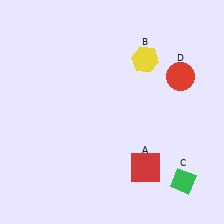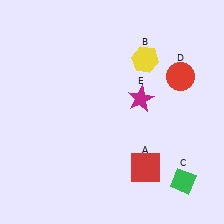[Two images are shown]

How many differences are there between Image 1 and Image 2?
There is 1 difference between the two images.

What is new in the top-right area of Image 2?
A magenta star (E) was added in the top-right area of Image 2.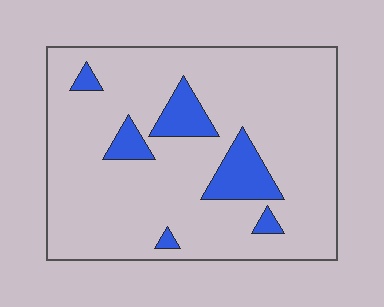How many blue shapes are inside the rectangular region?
6.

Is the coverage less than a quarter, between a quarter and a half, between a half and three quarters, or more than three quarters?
Less than a quarter.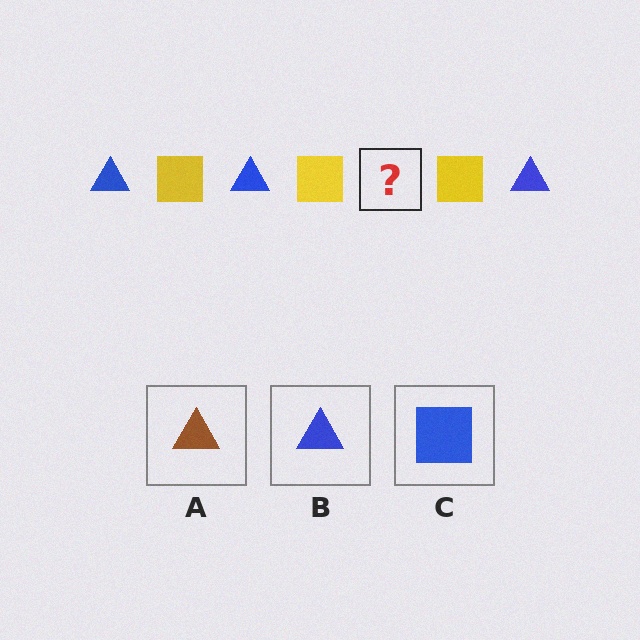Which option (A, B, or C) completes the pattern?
B.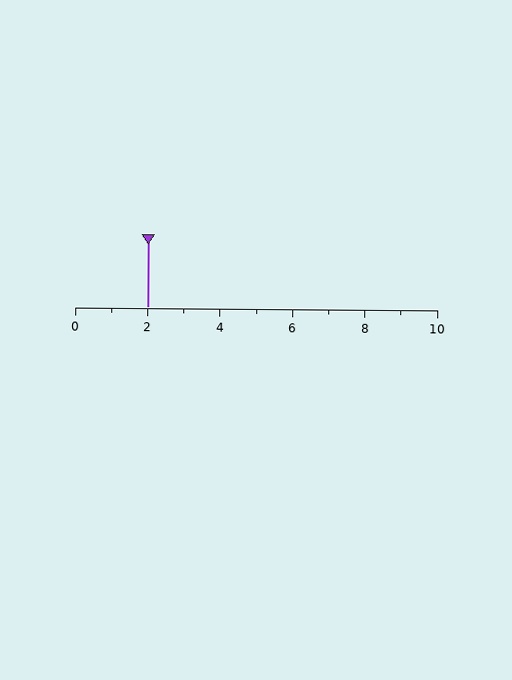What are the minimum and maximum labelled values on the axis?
The axis runs from 0 to 10.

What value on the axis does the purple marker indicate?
The marker indicates approximately 2.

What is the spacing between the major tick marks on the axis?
The major ticks are spaced 2 apart.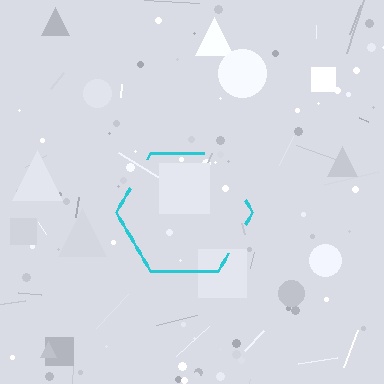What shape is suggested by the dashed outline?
The dashed outline suggests a hexagon.